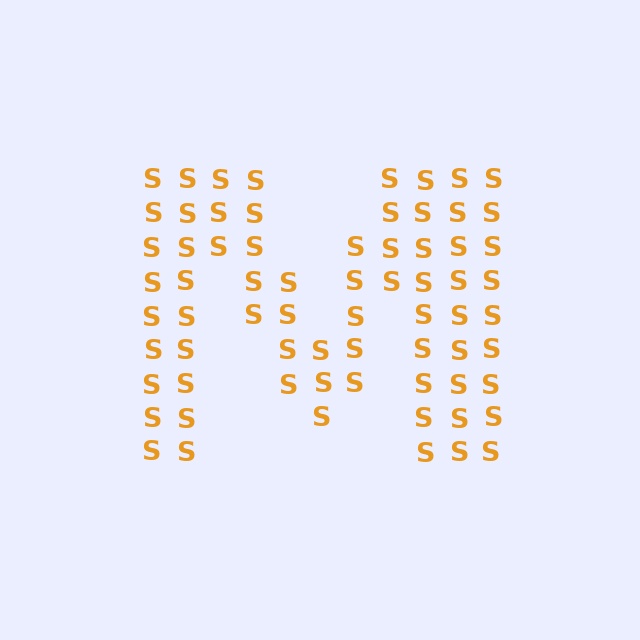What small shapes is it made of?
It is made of small letter S's.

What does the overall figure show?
The overall figure shows the letter M.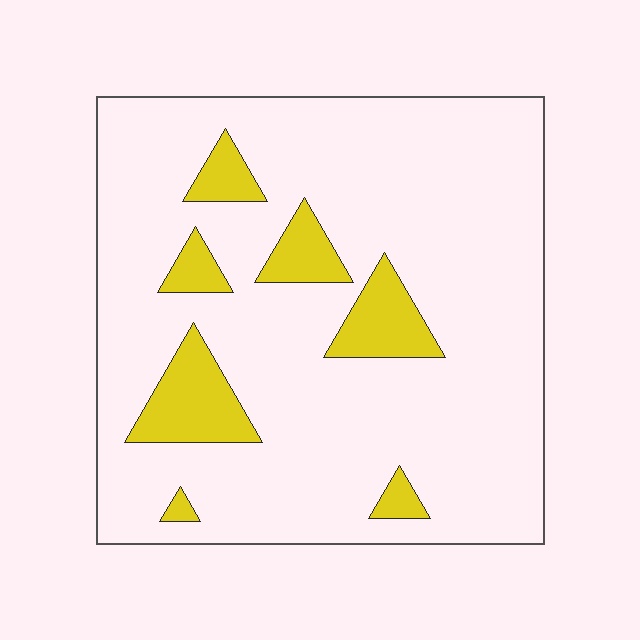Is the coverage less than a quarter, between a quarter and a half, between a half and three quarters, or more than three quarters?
Less than a quarter.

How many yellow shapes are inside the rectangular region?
7.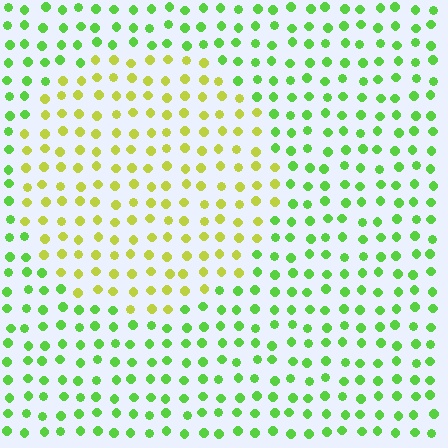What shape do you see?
I see a circle.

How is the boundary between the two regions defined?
The boundary is defined purely by a slight shift in hue (about 42 degrees). Spacing, size, and orientation are identical on both sides.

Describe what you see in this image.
The image is filled with small lime elements in a uniform arrangement. A circle-shaped region is visible where the elements are tinted to a slightly different hue, forming a subtle color boundary.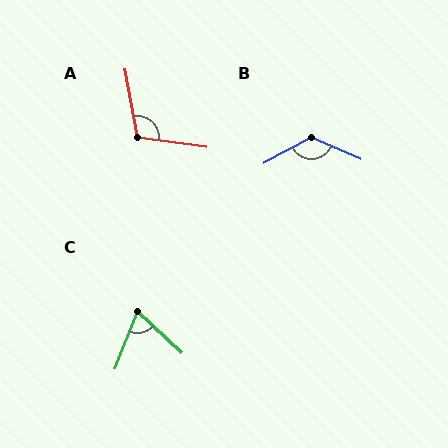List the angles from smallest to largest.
C (68°), A (108°), B (129°).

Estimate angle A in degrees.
Approximately 108 degrees.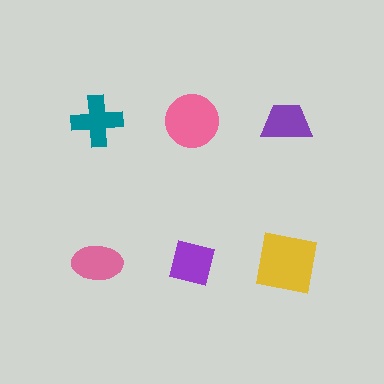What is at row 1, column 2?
A pink circle.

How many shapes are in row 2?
3 shapes.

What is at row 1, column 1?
A teal cross.